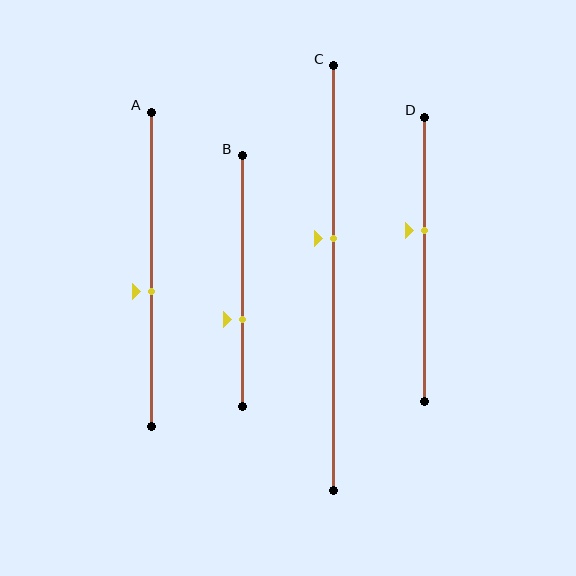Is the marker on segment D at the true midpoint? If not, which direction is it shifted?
No, the marker on segment D is shifted upward by about 10% of the segment length.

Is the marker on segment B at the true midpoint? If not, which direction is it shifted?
No, the marker on segment B is shifted downward by about 15% of the segment length.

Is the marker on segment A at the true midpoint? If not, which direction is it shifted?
No, the marker on segment A is shifted downward by about 7% of the segment length.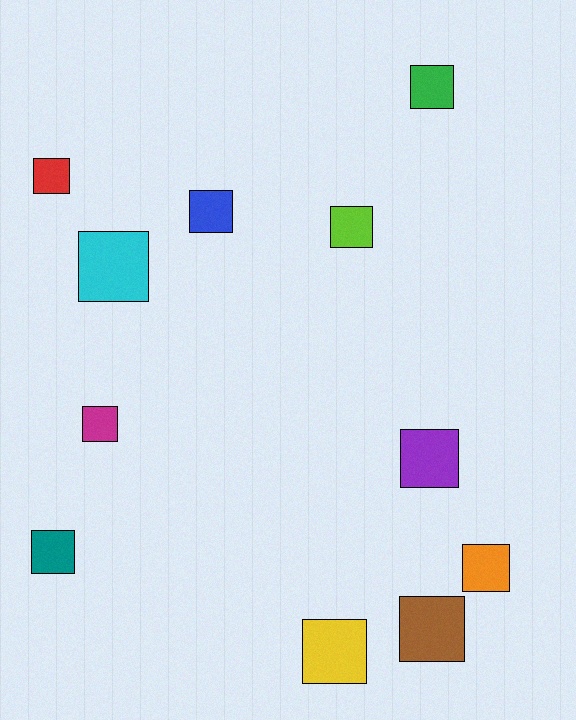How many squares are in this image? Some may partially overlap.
There are 11 squares.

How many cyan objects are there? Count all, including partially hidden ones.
There is 1 cyan object.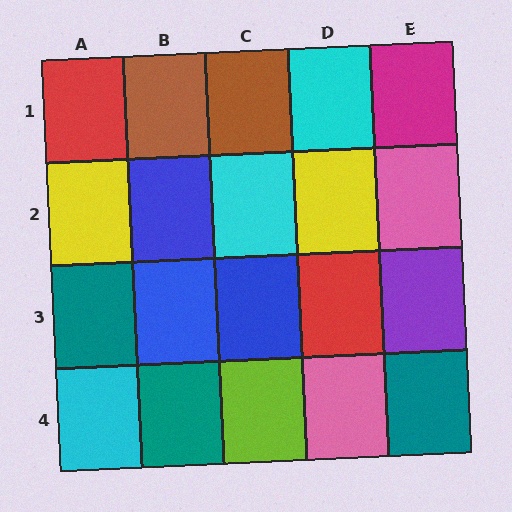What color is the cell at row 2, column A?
Yellow.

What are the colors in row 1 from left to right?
Red, brown, brown, cyan, magenta.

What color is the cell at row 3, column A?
Teal.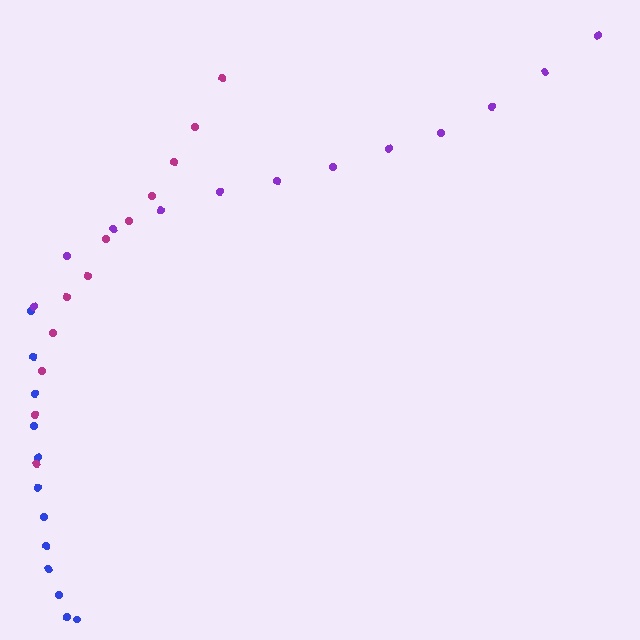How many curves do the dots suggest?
There are 3 distinct paths.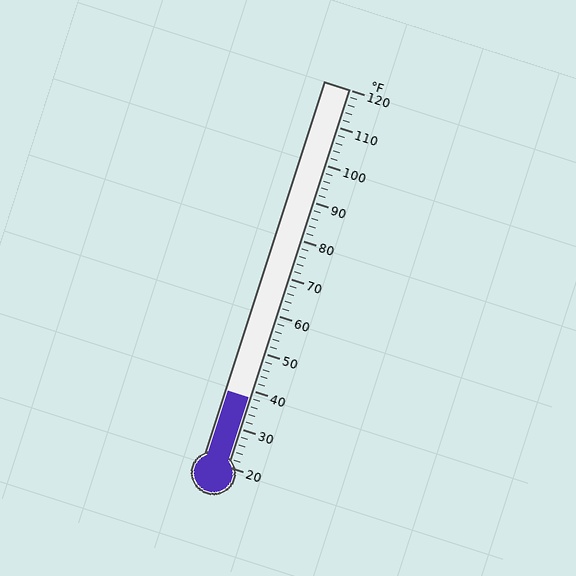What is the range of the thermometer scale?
The thermometer scale ranges from 20°F to 120°F.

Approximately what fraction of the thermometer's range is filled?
The thermometer is filled to approximately 20% of its range.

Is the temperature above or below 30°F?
The temperature is above 30°F.